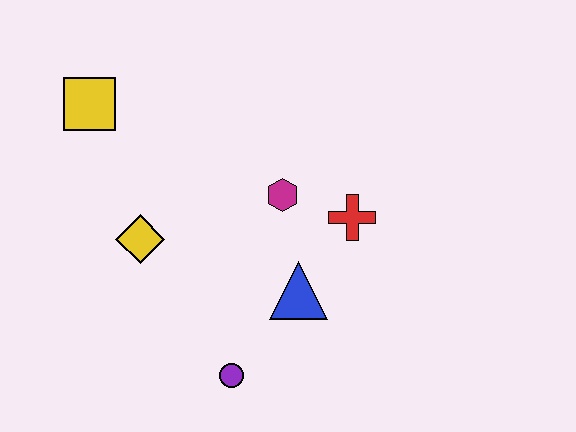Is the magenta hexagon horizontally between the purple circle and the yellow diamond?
No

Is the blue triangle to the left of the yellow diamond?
No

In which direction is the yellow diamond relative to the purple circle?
The yellow diamond is above the purple circle.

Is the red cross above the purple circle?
Yes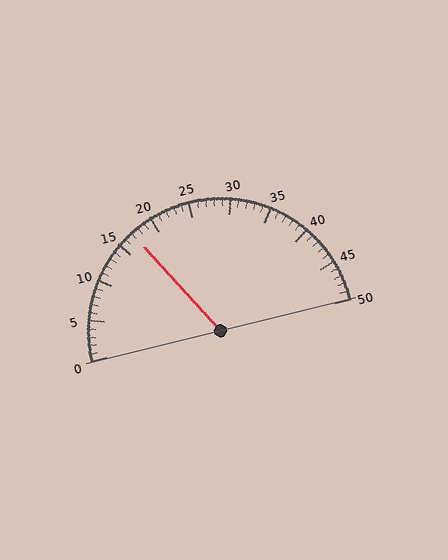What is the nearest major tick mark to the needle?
The nearest major tick mark is 15.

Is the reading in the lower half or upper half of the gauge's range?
The reading is in the lower half of the range (0 to 50).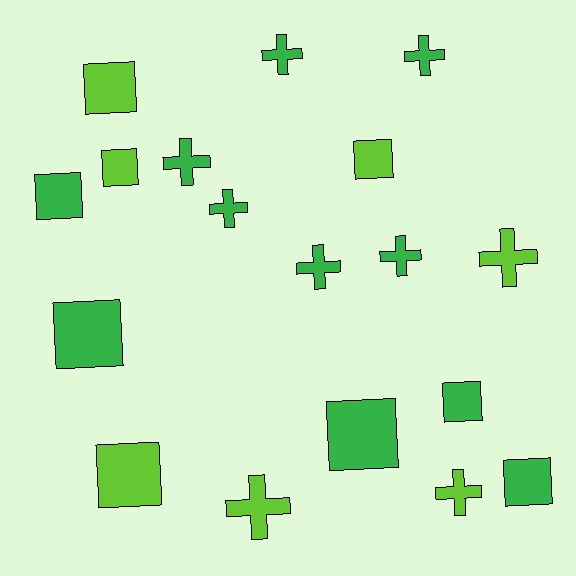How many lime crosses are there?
There are 3 lime crosses.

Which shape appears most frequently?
Square, with 9 objects.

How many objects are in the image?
There are 18 objects.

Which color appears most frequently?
Green, with 11 objects.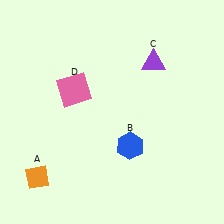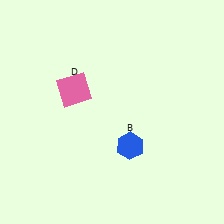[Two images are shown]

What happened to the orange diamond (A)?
The orange diamond (A) was removed in Image 2. It was in the bottom-left area of Image 1.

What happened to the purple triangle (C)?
The purple triangle (C) was removed in Image 2. It was in the top-right area of Image 1.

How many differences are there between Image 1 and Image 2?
There are 2 differences between the two images.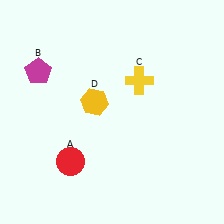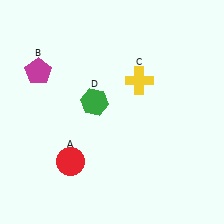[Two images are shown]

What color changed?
The hexagon (D) changed from yellow in Image 1 to green in Image 2.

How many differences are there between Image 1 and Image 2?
There is 1 difference between the two images.